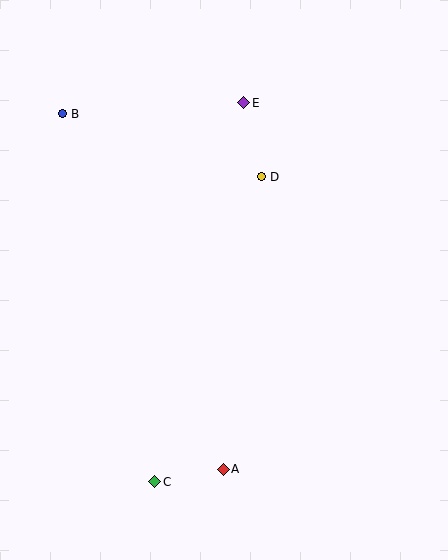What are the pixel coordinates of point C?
Point C is at (155, 482).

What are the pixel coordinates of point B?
Point B is at (63, 114).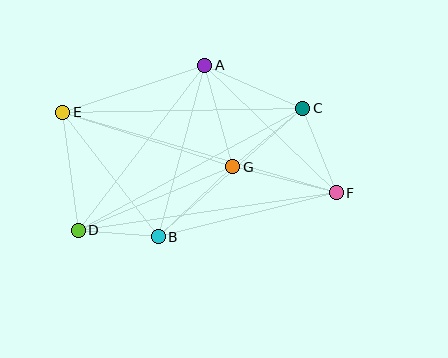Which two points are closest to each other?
Points B and D are closest to each other.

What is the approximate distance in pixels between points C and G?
The distance between C and G is approximately 91 pixels.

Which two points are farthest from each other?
Points E and F are farthest from each other.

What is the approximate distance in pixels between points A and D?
The distance between A and D is approximately 208 pixels.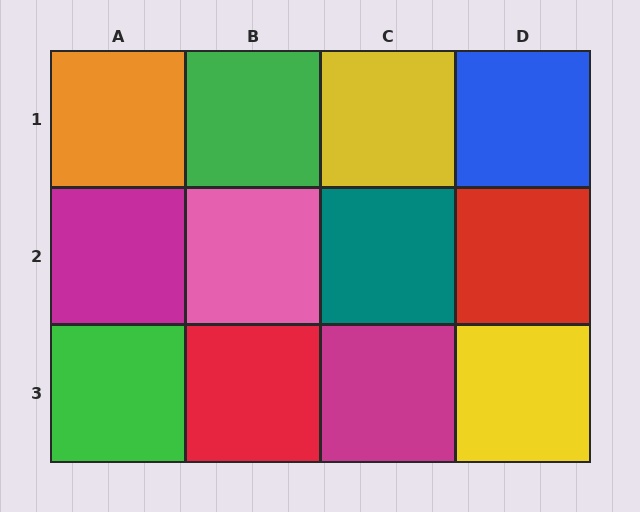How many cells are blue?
1 cell is blue.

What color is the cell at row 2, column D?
Red.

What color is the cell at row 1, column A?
Orange.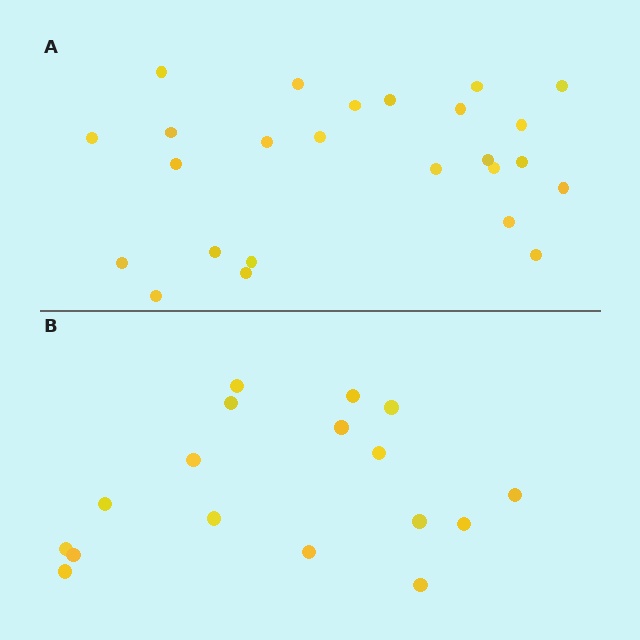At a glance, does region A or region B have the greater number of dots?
Region A (the top region) has more dots.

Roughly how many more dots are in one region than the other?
Region A has roughly 8 or so more dots than region B.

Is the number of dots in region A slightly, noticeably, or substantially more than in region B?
Region A has substantially more. The ratio is roughly 1.5 to 1.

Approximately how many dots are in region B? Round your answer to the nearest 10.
About 20 dots. (The exact count is 17, which rounds to 20.)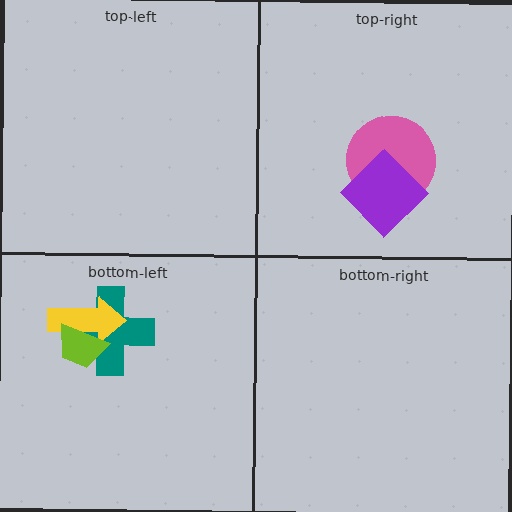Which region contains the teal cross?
The bottom-left region.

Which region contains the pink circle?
The top-right region.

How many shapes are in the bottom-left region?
3.